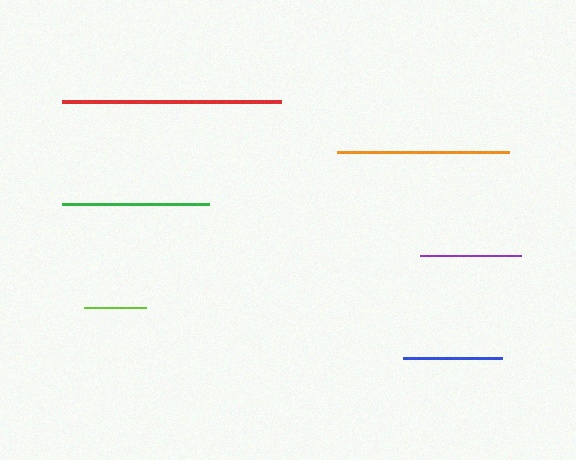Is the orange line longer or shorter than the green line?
The orange line is longer than the green line.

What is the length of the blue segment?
The blue segment is approximately 99 pixels long.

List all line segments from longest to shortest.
From longest to shortest: red, orange, green, purple, blue, lime.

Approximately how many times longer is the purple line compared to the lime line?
The purple line is approximately 1.6 times the length of the lime line.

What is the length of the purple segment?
The purple segment is approximately 101 pixels long.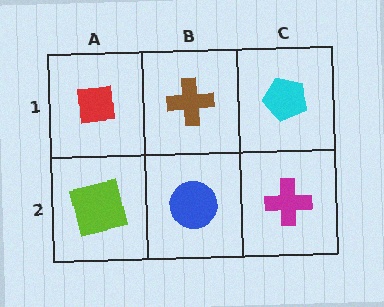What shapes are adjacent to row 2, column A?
A red square (row 1, column A), a blue circle (row 2, column B).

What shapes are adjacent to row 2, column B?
A brown cross (row 1, column B), a lime square (row 2, column A), a magenta cross (row 2, column C).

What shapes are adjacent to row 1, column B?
A blue circle (row 2, column B), a red square (row 1, column A), a cyan pentagon (row 1, column C).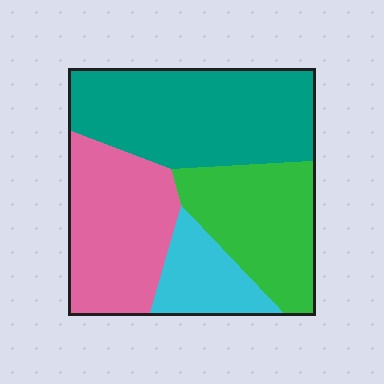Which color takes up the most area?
Teal, at roughly 35%.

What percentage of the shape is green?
Green takes up about one quarter (1/4) of the shape.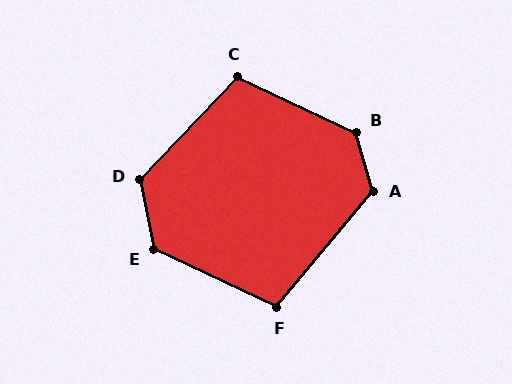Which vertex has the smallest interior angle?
F, at approximately 105 degrees.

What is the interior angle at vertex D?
Approximately 125 degrees (obtuse).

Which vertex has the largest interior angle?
B, at approximately 131 degrees.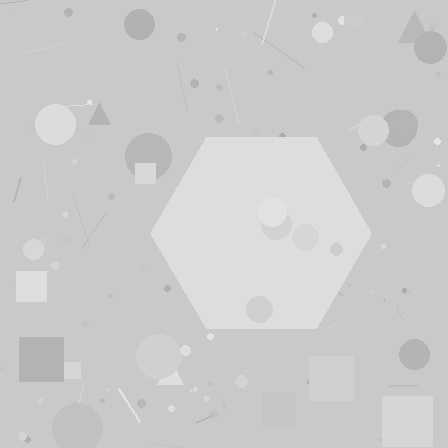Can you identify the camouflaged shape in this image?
The camouflaged shape is a hexagon.